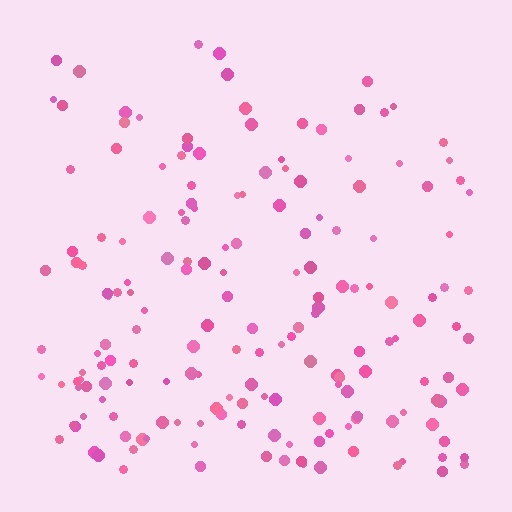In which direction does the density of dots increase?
From top to bottom, with the bottom side densest.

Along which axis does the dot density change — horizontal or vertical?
Vertical.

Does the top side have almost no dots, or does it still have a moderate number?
Still a moderate number, just noticeably fewer than the bottom.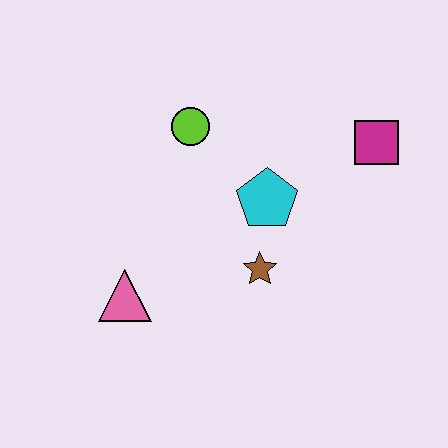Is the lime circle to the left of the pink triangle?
No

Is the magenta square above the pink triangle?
Yes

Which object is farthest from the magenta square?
The pink triangle is farthest from the magenta square.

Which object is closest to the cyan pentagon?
The brown star is closest to the cyan pentagon.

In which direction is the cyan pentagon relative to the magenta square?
The cyan pentagon is to the left of the magenta square.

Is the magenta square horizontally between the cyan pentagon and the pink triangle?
No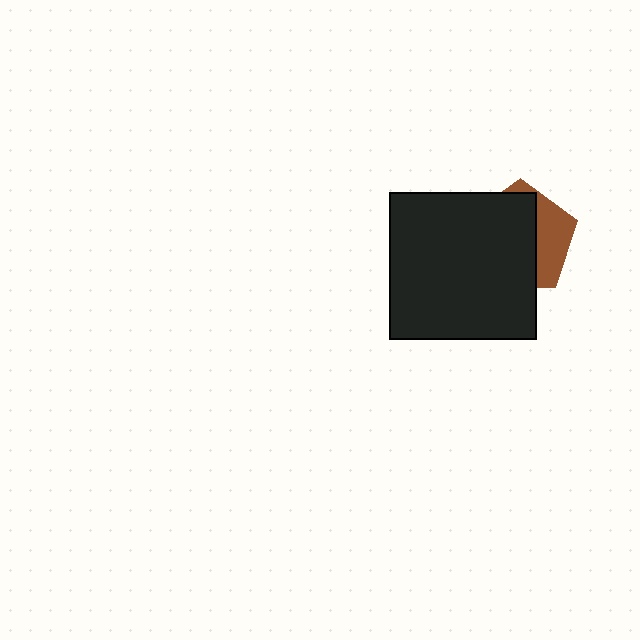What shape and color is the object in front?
The object in front is a black square.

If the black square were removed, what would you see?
You would see the complete brown pentagon.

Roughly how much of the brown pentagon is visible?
A small part of it is visible (roughly 32%).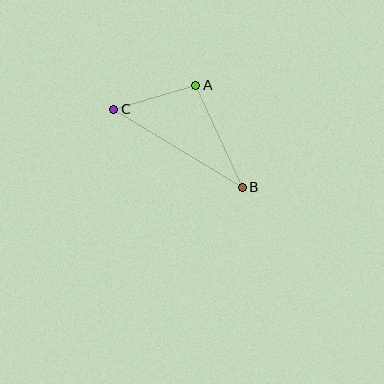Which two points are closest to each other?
Points A and C are closest to each other.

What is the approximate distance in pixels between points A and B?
The distance between A and B is approximately 112 pixels.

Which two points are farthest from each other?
Points B and C are farthest from each other.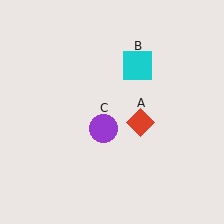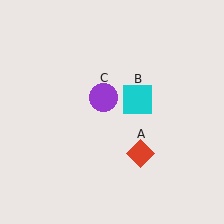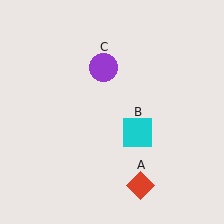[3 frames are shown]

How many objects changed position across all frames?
3 objects changed position: red diamond (object A), cyan square (object B), purple circle (object C).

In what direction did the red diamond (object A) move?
The red diamond (object A) moved down.